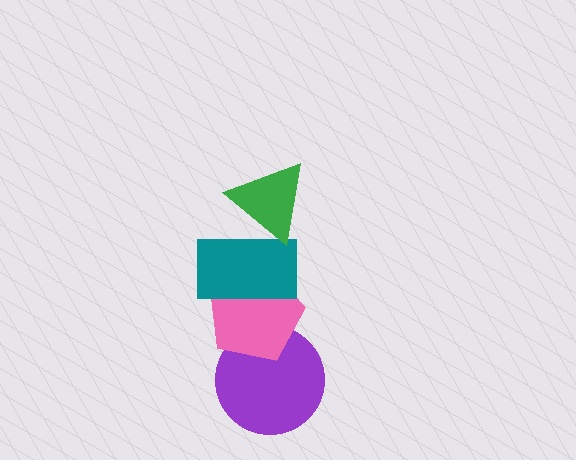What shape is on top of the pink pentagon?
The teal rectangle is on top of the pink pentagon.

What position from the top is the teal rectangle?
The teal rectangle is 2nd from the top.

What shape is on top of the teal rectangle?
The green triangle is on top of the teal rectangle.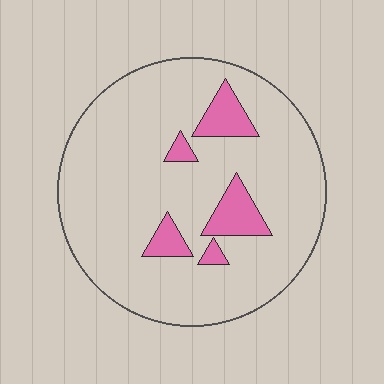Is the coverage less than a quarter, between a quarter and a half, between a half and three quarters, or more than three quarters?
Less than a quarter.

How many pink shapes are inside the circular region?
5.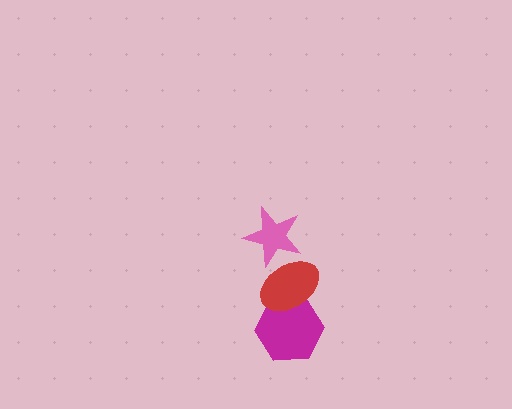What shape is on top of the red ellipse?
The pink star is on top of the red ellipse.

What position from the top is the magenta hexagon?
The magenta hexagon is 3rd from the top.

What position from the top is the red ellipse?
The red ellipse is 2nd from the top.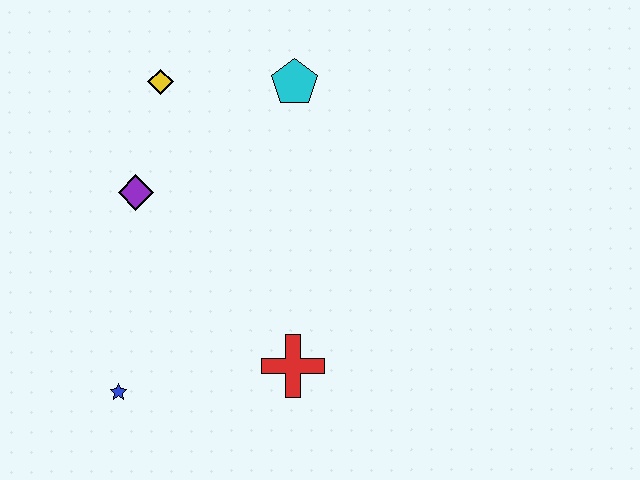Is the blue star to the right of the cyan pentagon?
No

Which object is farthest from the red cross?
The yellow diamond is farthest from the red cross.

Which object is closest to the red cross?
The blue star is closest to the red cross.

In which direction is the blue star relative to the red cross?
The blue star is to the left of the red cross.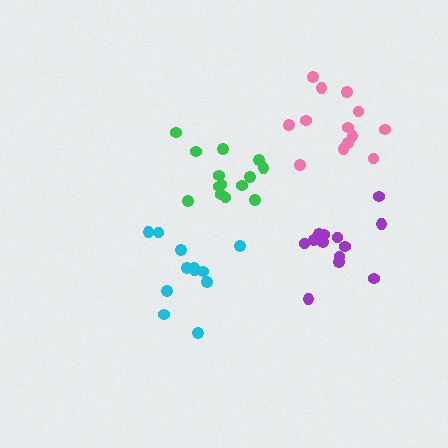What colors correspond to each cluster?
The clusters are colored: cyan, green, purple, pink.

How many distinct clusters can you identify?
There are 4 distinct clusters.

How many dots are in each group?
Group 1: 12 dots, Group 2: 14 dots, Group 3: 13 dots, Group 4: 13 dots (52 total).